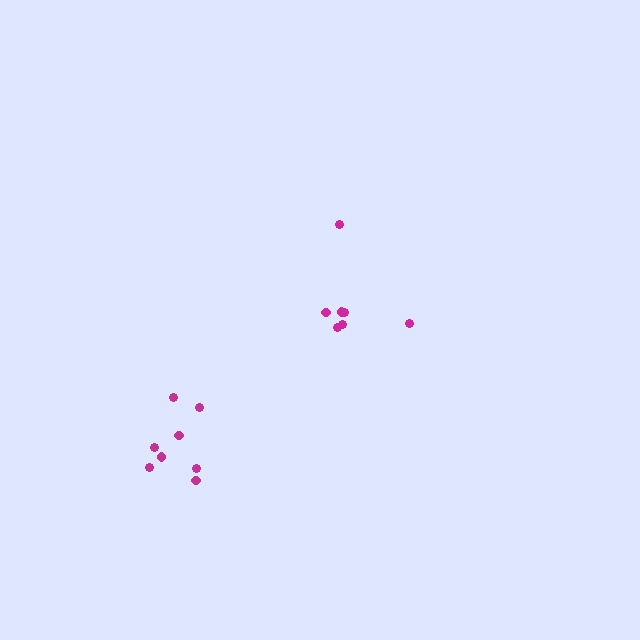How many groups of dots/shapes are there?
There are 2 groups.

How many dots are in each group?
Group 1: 7 dots, Group 2: 8 dots (15 total).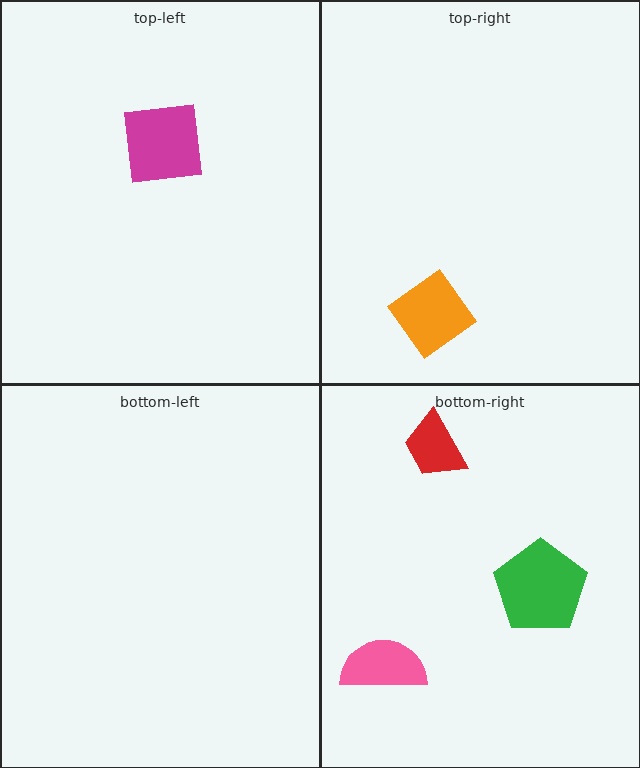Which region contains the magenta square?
The top-left region.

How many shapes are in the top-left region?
1.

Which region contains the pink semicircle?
The bottom-right region.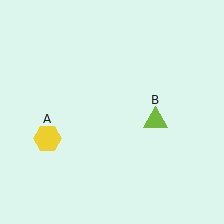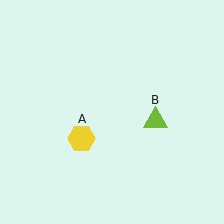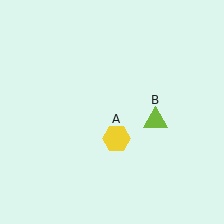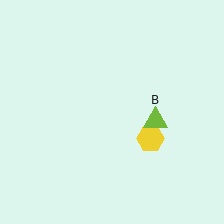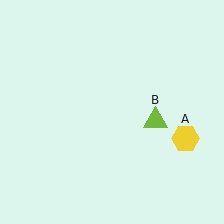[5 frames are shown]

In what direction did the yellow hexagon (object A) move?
The yellow hexagon (object A) moved right.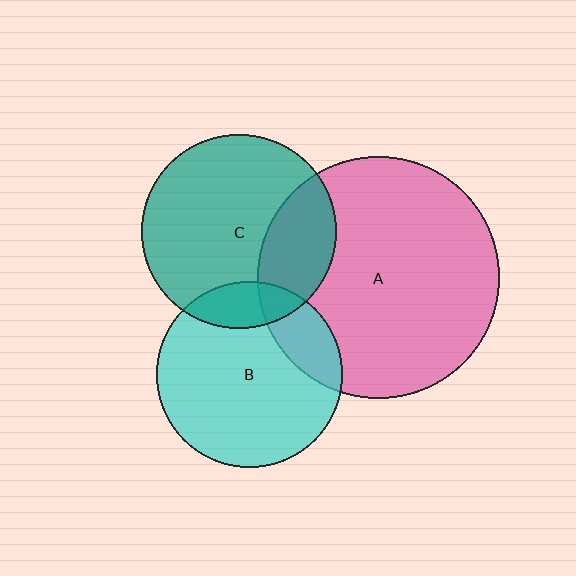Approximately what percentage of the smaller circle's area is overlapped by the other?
Approximately 25%.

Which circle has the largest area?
Circle A (pink).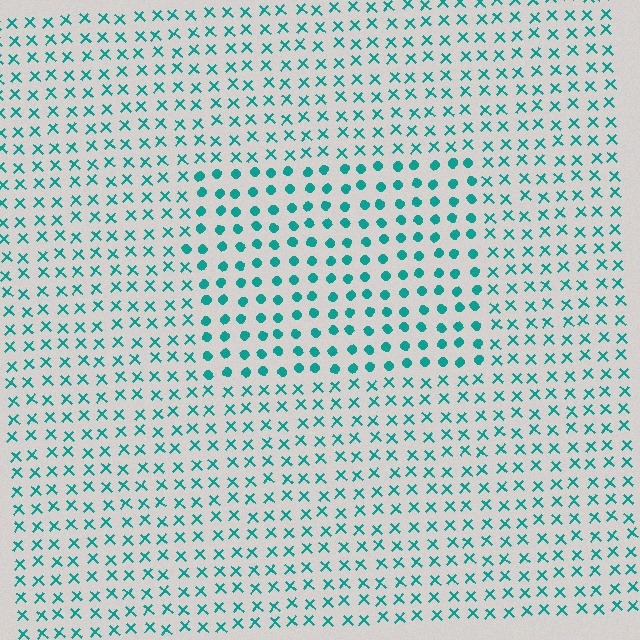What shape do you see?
I see a rectangle.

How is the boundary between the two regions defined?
The boundary is defined by a change in element shape: circles inside vs. X marks outside. All elements share the same color and spacing.